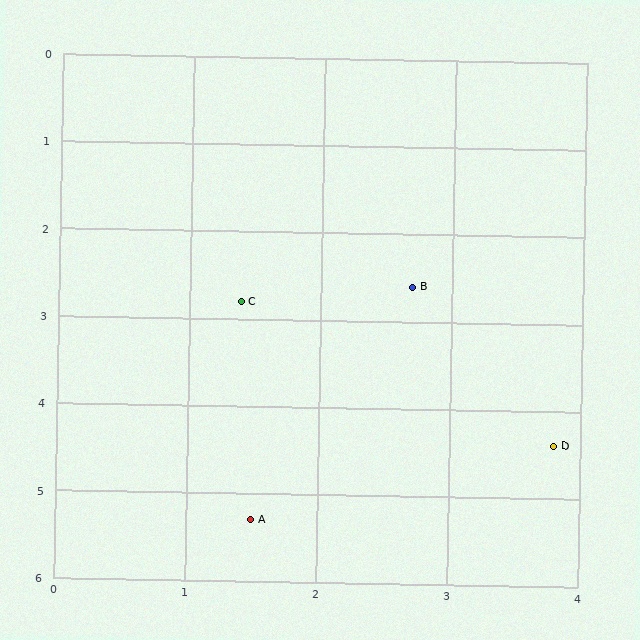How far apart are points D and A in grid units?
Points D and A are about 2.5 grid units apart.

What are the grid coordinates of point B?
Point B is at approximately (2.7, 2.6).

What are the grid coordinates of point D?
Point D is at approximately (3.8, 4.4).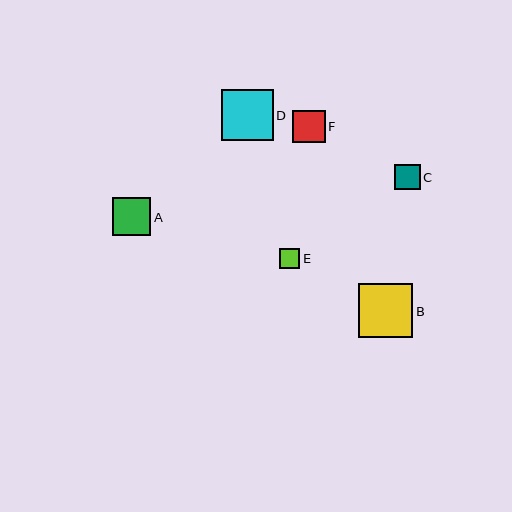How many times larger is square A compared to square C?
Square A is approximately 1.5 times the size of square C.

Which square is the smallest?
Square E is the smallest with a size of approximately 20 pixels.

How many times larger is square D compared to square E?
Square D is approximately 2.6 times the size of square E.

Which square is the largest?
Square B is the largest with a size of approximately 55 pixels.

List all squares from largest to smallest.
From largest to smallest: B, D, A, F, C, E.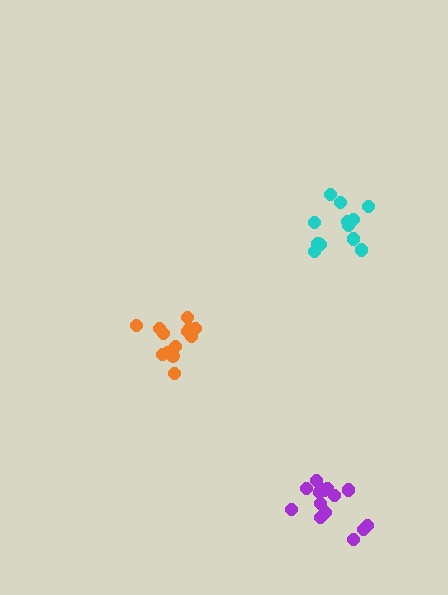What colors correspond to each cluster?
The clusters are colored: cyan, purple, orange.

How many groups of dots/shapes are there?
There are 3 groups.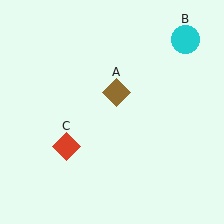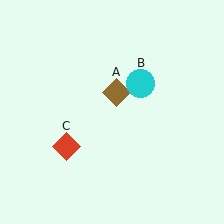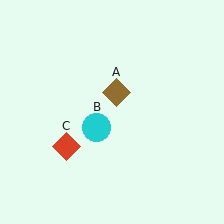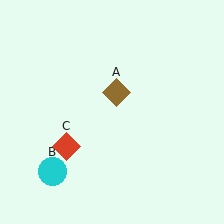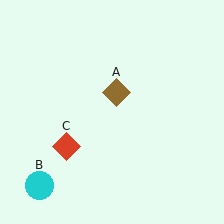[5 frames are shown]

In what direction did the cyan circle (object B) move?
The cyan circle (object B) moved down and to the left.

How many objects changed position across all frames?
1 object changed position: cyan circle (object B).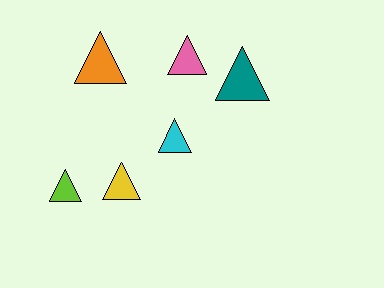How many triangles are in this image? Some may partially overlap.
There are 6 triangles.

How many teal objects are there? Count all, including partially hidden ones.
There is 1 teal object.